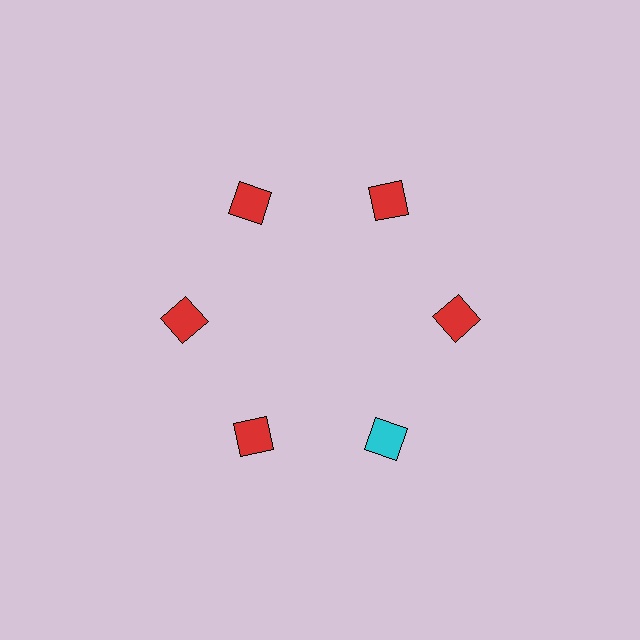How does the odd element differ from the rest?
It has a different color: cyan instead of red.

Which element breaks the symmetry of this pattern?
The cyan diamond at roughly the 5 o'clock position breaks the symmetry. All other shapes are red diamonds.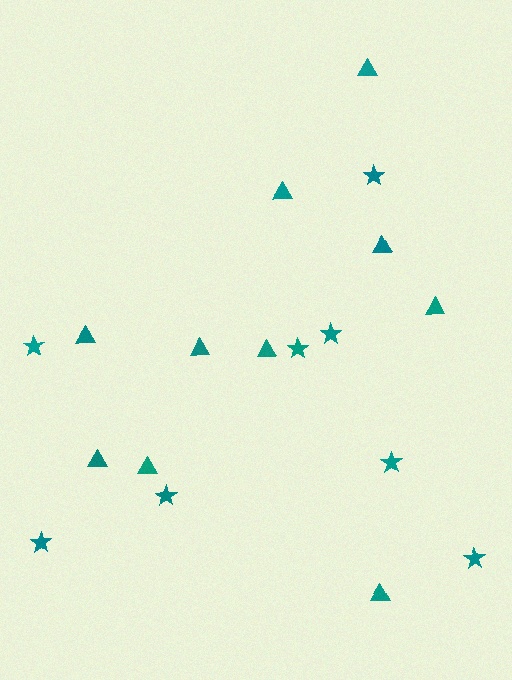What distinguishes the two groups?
There are 2 groups: one group of triangles (10) and one group of stars (8).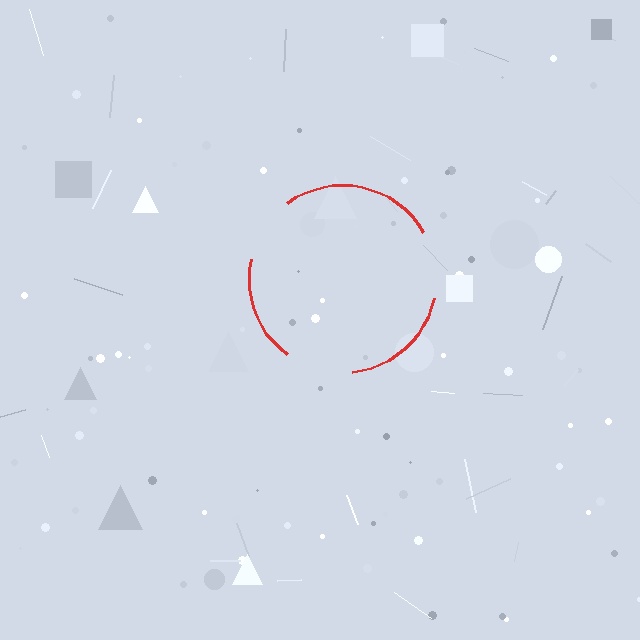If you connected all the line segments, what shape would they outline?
They would outline a circle.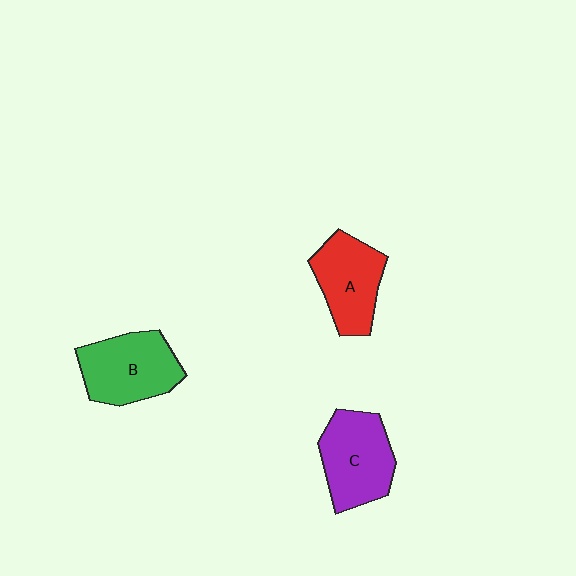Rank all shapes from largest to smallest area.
From largest to smallest: B (green), C (purple), A (red).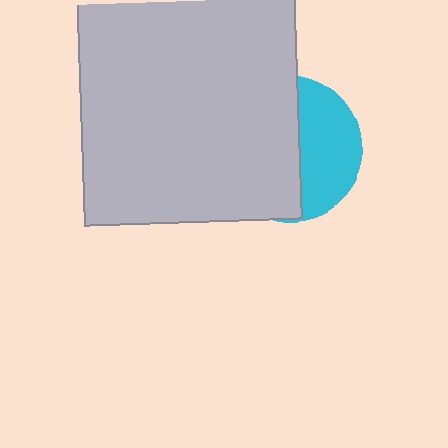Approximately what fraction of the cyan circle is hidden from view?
Roughly 60% of the cyan circle is hidden behind the light gray rectangle.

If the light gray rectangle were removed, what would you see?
You would see the complete cyan circle.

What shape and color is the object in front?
The object in front is a light gray rectangle.